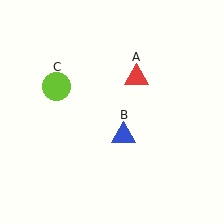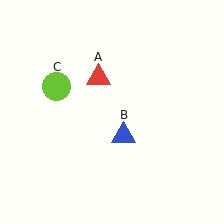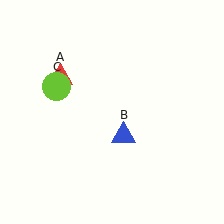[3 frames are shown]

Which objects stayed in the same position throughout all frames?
Blue triangle (object B) and lime circle (object C) remained stationary.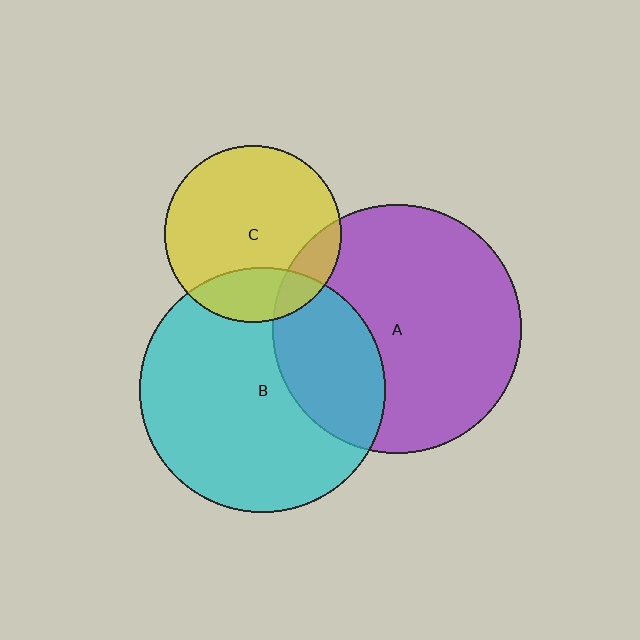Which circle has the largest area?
Circle A (purple).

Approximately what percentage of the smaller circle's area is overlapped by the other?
Approximately 30%.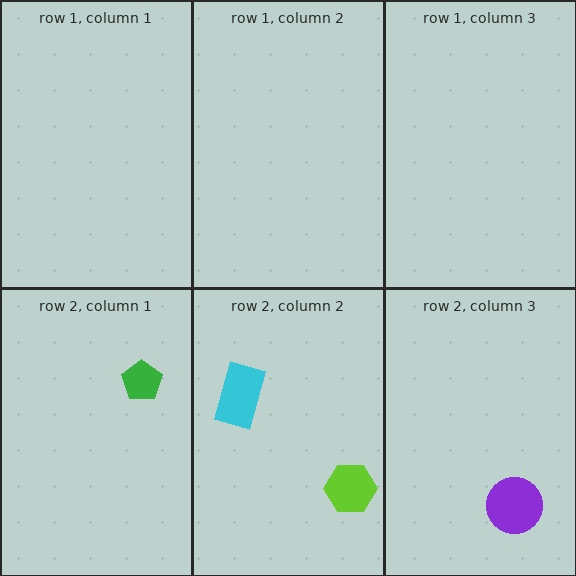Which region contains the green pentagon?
The row 2, column 1 region.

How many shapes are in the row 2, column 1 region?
1.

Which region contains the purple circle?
The row 2, column 3 region.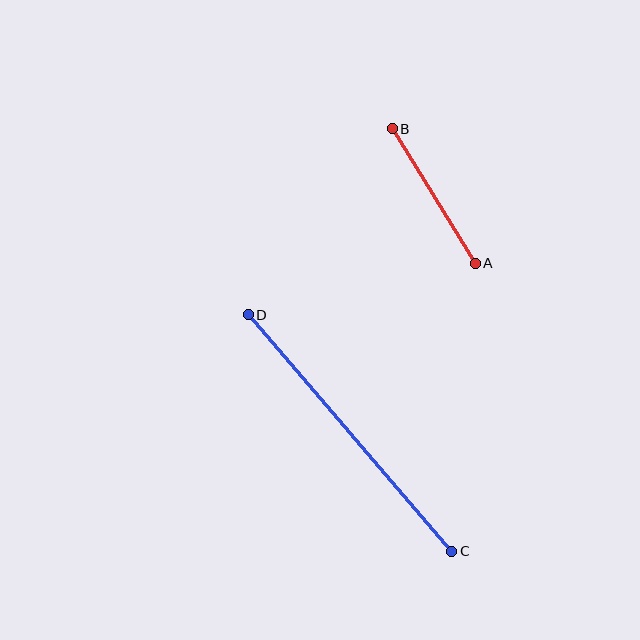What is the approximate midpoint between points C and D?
The midpoint is at approximately (350, 433) pixels.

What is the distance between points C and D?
The distance is approximately 312 pixels.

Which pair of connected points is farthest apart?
Points C and D are farthest apart.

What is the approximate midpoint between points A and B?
The midpoint is at approximately (434, 196) pixels.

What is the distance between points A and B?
The distance is approximately 158 pixels.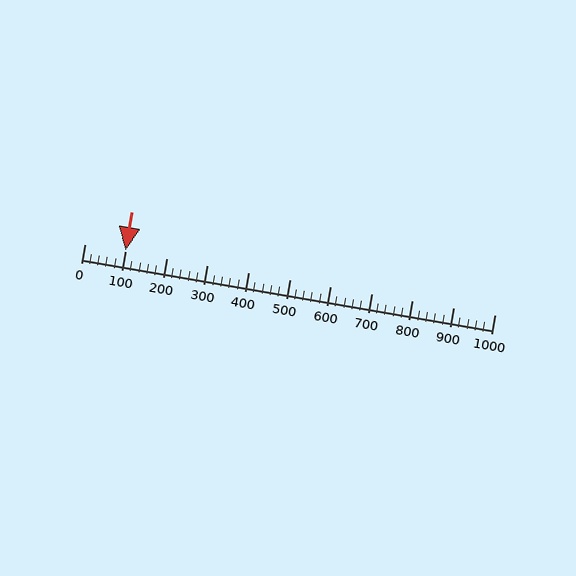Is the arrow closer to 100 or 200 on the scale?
The arrow is closer to 100.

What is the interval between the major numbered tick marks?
The major tick marks are spaced 100 units apart.